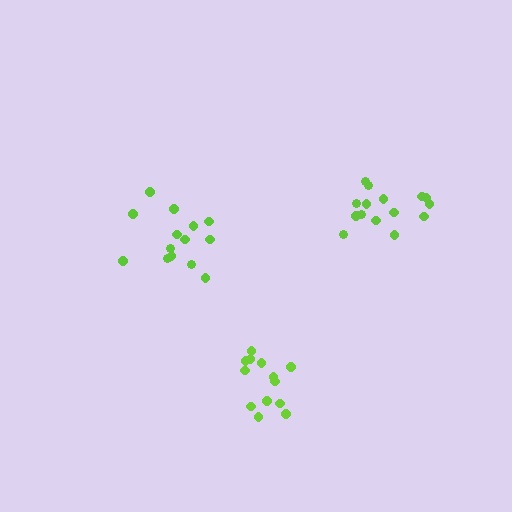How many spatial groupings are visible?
There are 3 spatial groupings.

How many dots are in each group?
Group 1: 13 dots, Group 2: 15 dots, Group 3: 14 dots (42 total).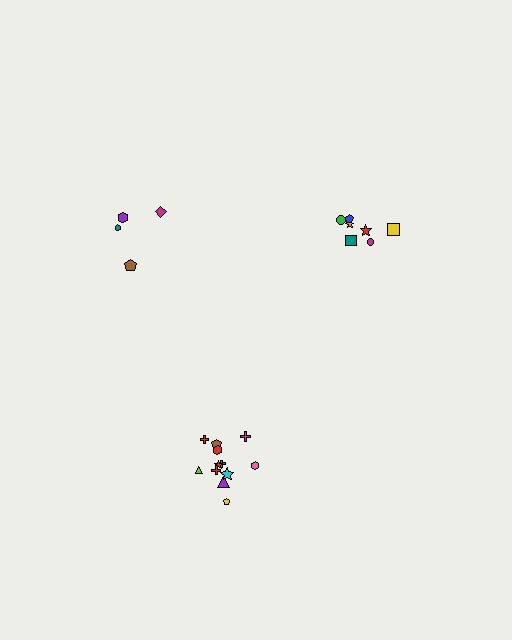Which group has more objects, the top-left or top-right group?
The top-right group.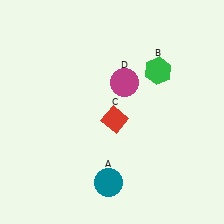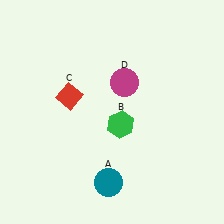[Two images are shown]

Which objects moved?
The objects that moved are: the green hexagon (B), the red diamond (C).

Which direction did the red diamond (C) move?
The red diamond (C) moved left.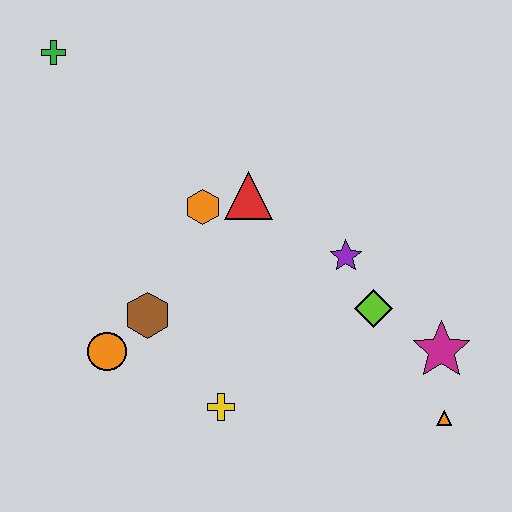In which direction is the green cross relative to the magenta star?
The green cross is to the left of the magenta star.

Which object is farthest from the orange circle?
The orange triangle is farthest from the orange circle.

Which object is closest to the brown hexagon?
The orange circle is closest to the brown hexagon.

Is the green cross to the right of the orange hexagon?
No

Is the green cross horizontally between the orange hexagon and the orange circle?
No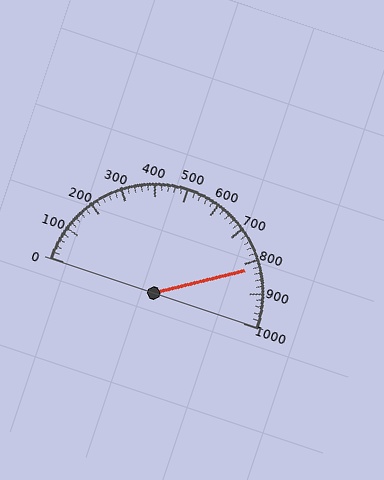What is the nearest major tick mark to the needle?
The nearest major tick mark is 800.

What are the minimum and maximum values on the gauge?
The gauge ranges from 0 to 1000.